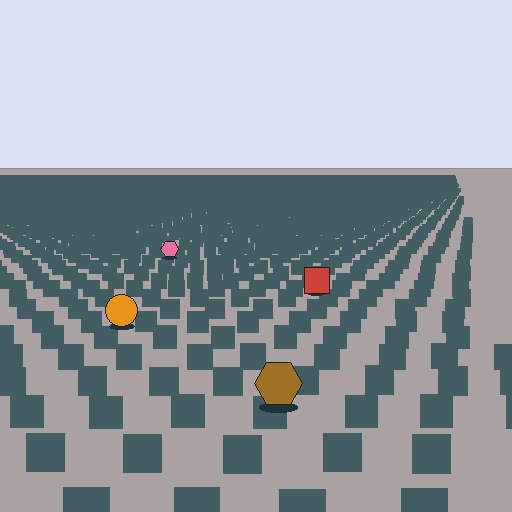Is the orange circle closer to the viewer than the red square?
Yes. The orange circle is closer — you can tell from the texture gradient: the ground texture is coarser near it.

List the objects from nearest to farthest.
From nearest to farthest: the brown hexagon, the orange circle, the red square, the pink hexagon.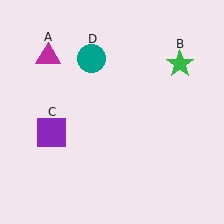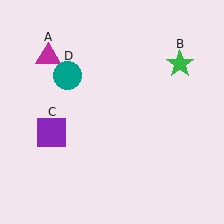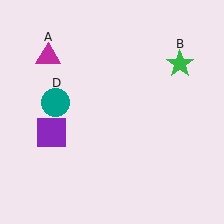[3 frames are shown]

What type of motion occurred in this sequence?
The teal circle (object D) rotated counterclockwise around the center of the scene.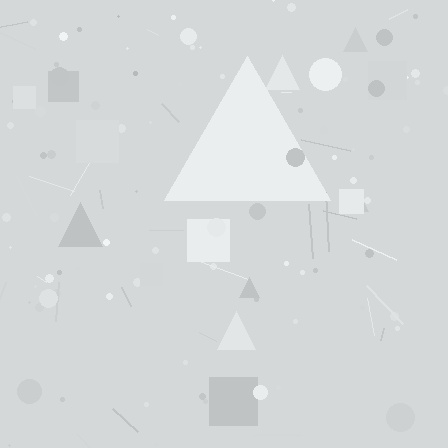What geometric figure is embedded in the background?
A triangle is embedded in the background.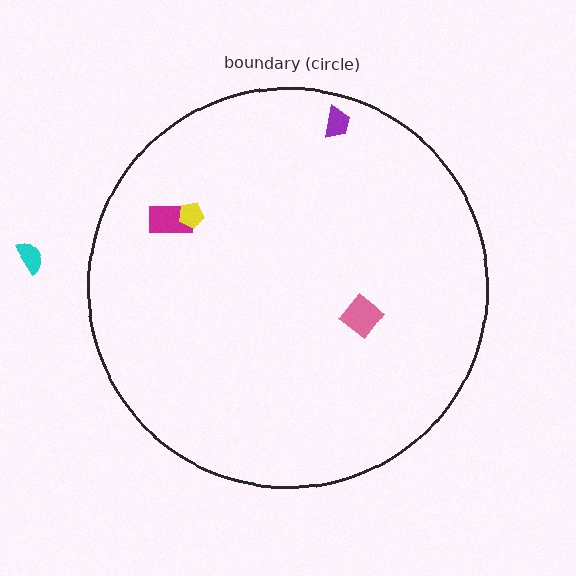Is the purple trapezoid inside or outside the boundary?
Inside.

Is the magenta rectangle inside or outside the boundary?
Inside.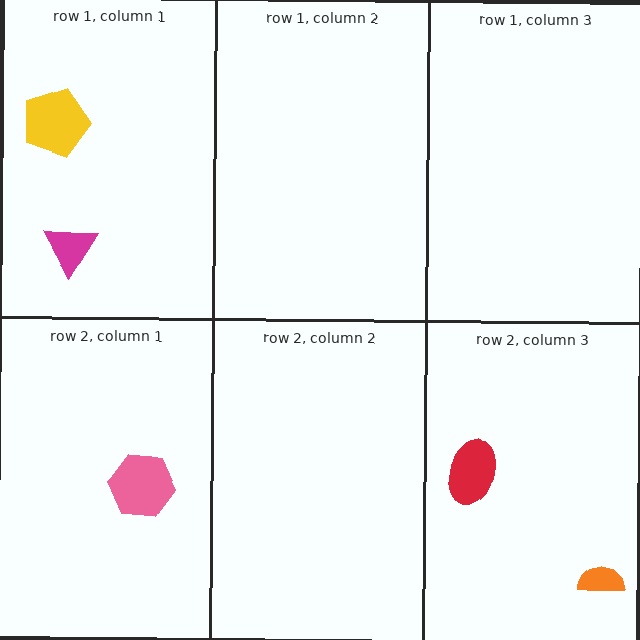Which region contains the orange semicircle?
The row 2, column 3 region.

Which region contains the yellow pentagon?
The row 1, column 1 region.